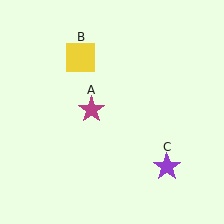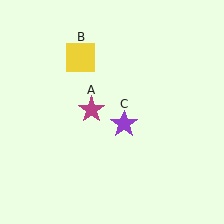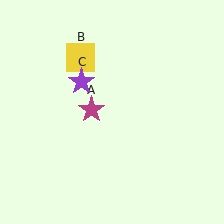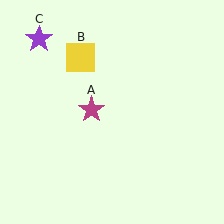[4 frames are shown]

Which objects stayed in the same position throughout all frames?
Magenta star (object A) and yellow square (object B) remained stationary.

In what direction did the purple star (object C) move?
The purple star (object C) moved up and to the left.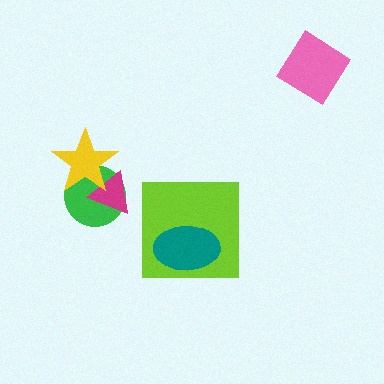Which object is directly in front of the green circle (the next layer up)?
The magenta triangle is directly in front of the green circle.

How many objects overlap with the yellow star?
2 objects overlap with the yellow star.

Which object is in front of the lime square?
The teal ellipse is in front of the lime square.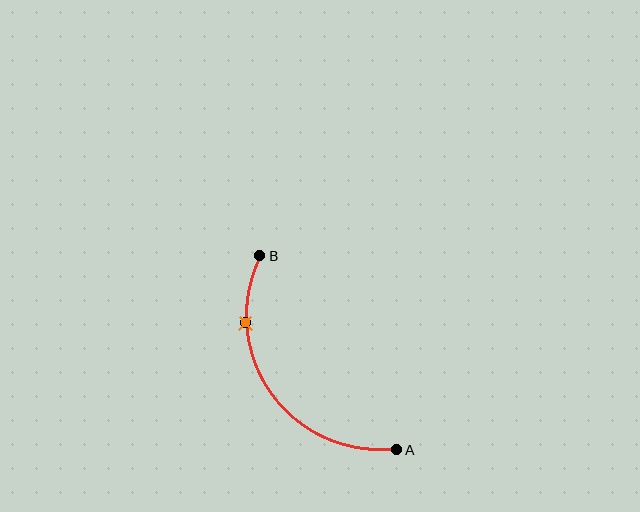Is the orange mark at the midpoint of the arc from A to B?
No. The orange mark lies on the arc but is closer to endpoint B. The arc midpoint would be at the point on the curve equidistant along the arc from both A and B.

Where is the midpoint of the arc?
The arc midpoint is the point on the curve farthest from the straight line joining A and B. It sits below and to the left of that line.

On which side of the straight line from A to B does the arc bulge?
The arc bulges below and to the left of the straight line connecting A and B.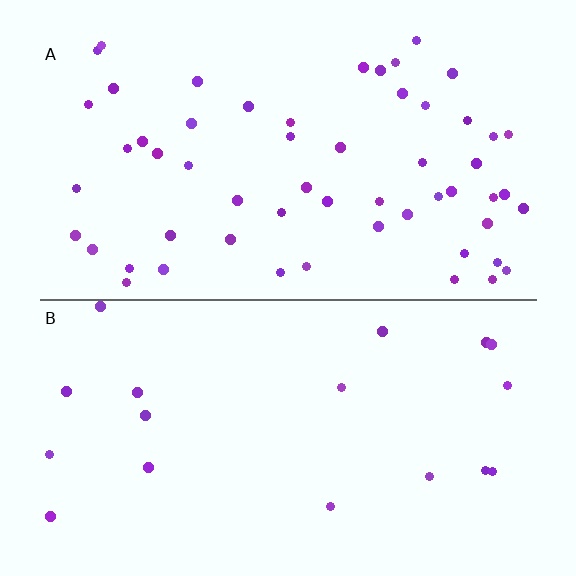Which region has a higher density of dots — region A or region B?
A (the top).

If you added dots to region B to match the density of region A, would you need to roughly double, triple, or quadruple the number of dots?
Approximately triple.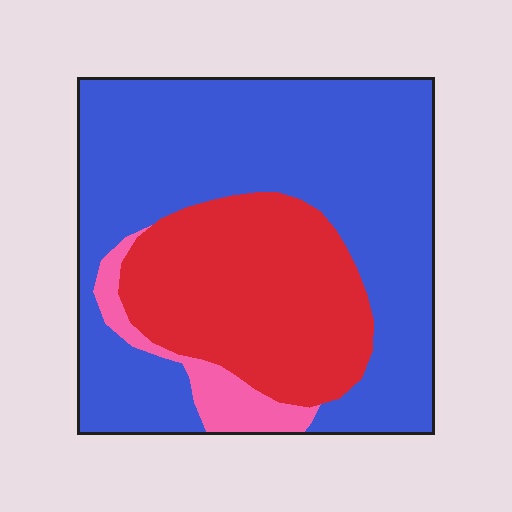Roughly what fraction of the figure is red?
Red takes up about one third (1/3) of the figure.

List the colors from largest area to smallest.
From largest to smallest: blue, red, pink.